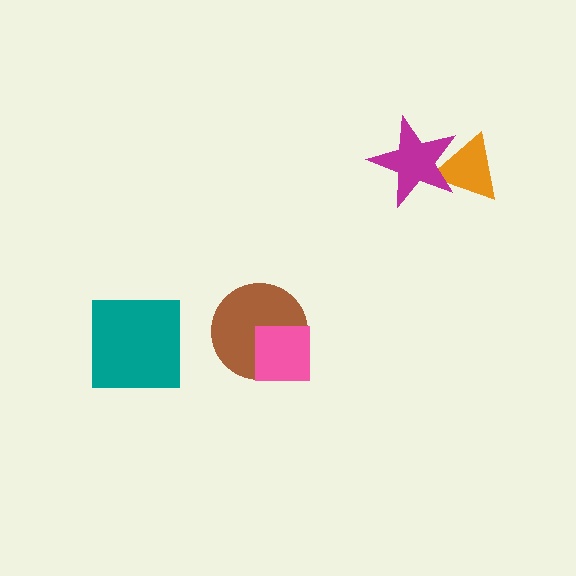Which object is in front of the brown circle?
The pink square is in front of the brown circle.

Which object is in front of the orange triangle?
The magenta star is in front of the orange triangle.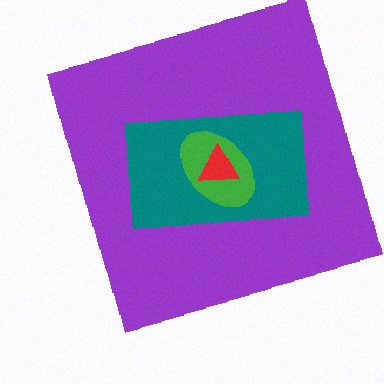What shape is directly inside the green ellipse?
The red triangle.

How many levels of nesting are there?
4.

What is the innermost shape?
The red triangle.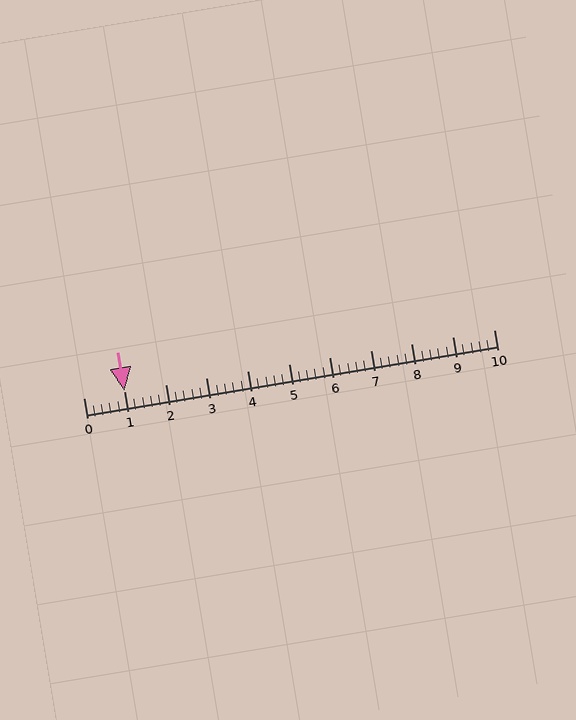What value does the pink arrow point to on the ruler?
The pink arrow points to approximately 1.0.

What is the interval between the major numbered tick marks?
The major tick marks are spaced 1 units apart.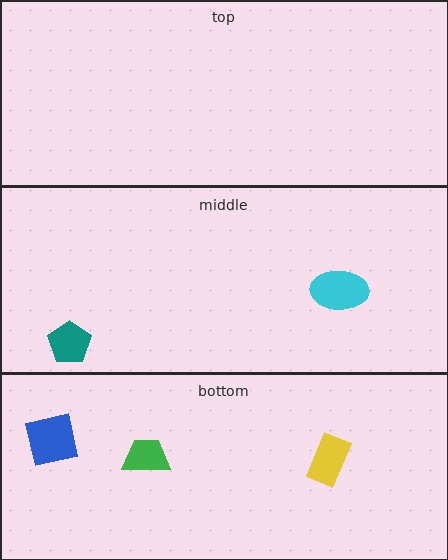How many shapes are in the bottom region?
3.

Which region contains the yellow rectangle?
The bottom region.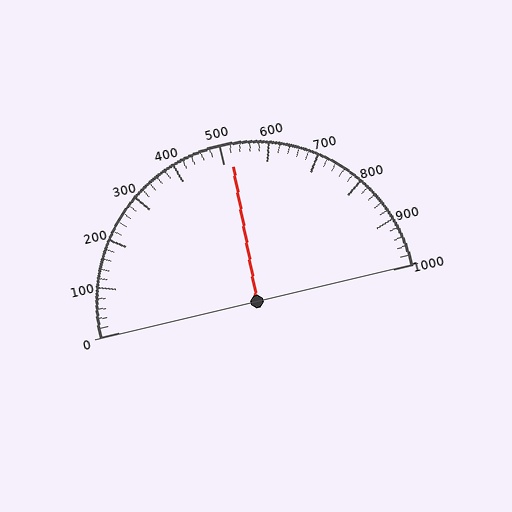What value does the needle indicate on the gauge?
The needle indicates approximately 520.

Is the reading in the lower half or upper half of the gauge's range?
The reading is in the upper half of the range (0 to 1000).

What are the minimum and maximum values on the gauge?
The gauge ranges from 0 to 1000.